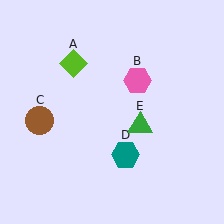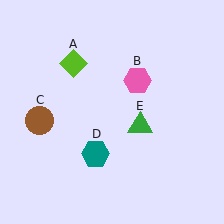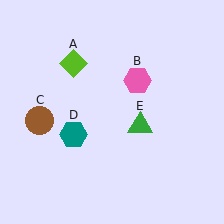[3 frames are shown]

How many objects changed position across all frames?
1 object changed position: teal hexagon (object D).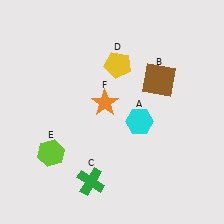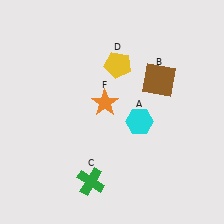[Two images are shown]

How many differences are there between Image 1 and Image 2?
There is 1 difference between the two images.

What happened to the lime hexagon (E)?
The lime hexagon (E) was removed in Image 2. It was in the bottom-left area of Image 1.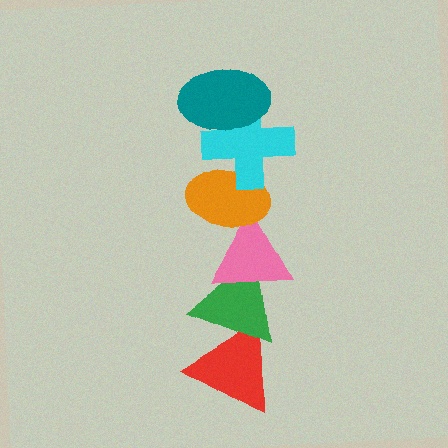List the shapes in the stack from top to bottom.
From top to bottom: the teal ellipse, the cyan cross, the orange ellipse, the pink triangle, the green triangle, the red triangle.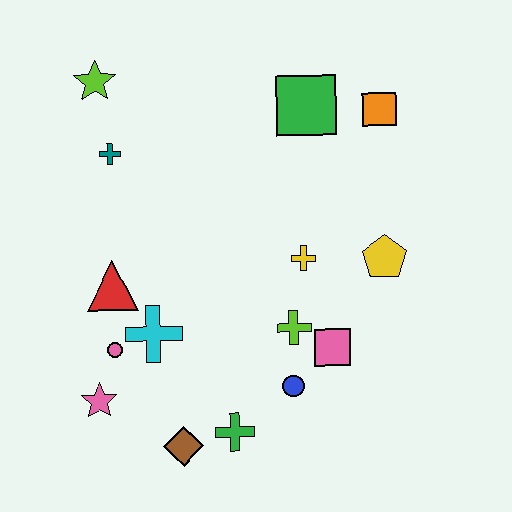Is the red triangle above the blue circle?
Yes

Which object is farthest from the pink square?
The lime star is farthest from the pink square.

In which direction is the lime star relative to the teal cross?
The lime star is above the teal cross.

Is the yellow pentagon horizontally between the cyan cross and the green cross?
No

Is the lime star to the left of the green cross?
Yes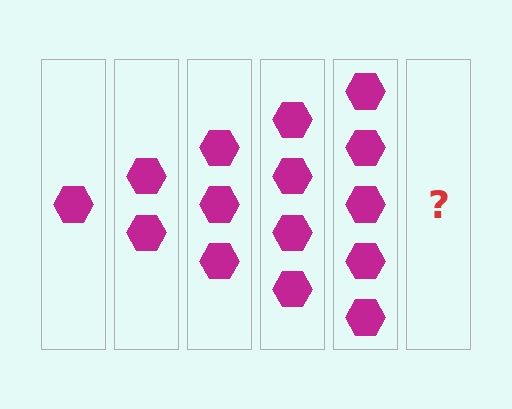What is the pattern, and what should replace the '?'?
The pattern is that each step adds one more hexagon. The '?' should be 6 hexagons.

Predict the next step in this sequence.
The next step is 6 hexagons.